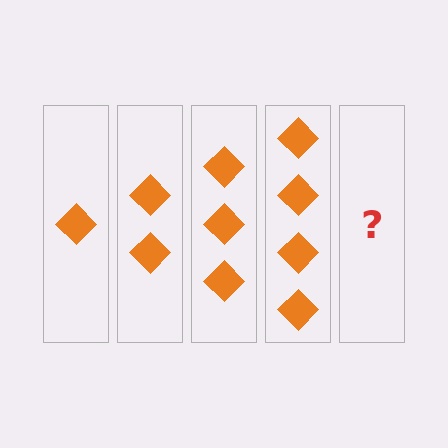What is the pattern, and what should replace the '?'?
The pattern is that each step adds one more diamond. The '?' should be 5 diamonds.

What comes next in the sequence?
The next element should be 5 diamonds.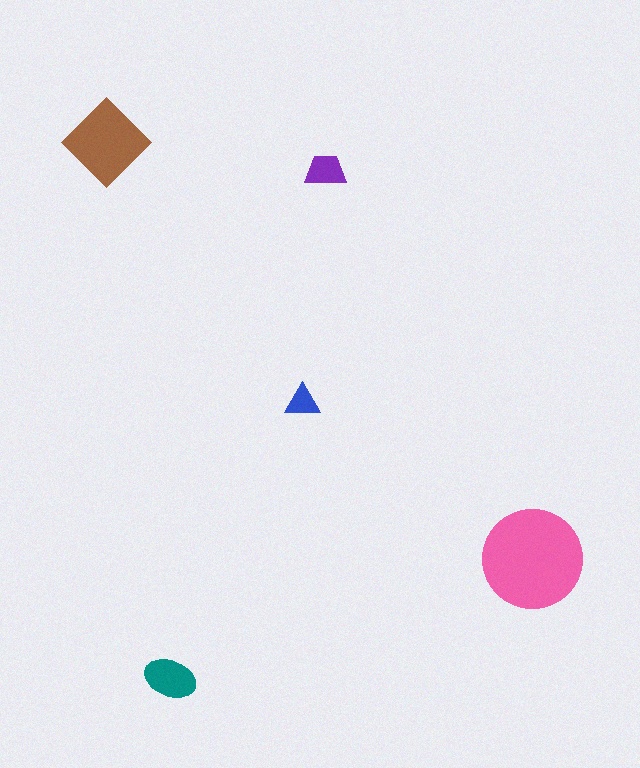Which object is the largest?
The pink circle.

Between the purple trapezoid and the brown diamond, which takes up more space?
The brown diamond.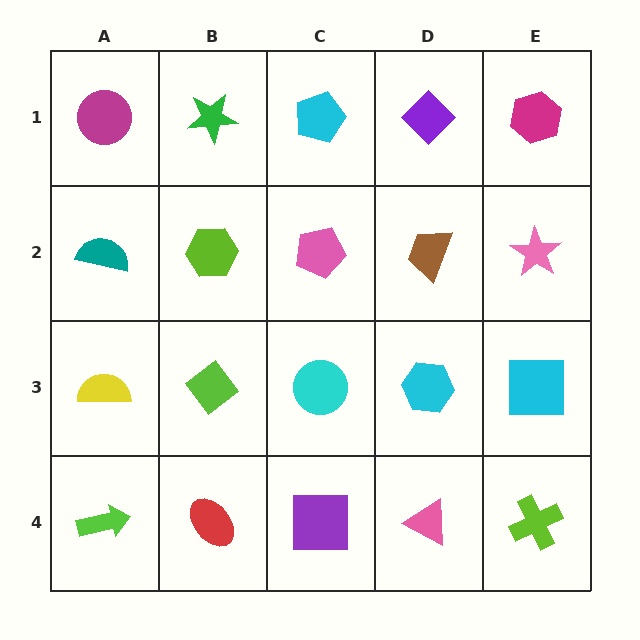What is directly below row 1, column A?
A teal semicircle.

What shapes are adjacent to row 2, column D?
A purple diamond (row 1, column D), a cyan hexagon (row 3, column D), a pink pentagon (row 2, column C), a pink star (row 2, column E).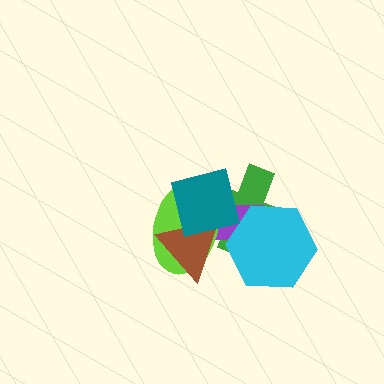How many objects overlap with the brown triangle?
4 objects overlap with the brown triangle.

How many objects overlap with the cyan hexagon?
2 objects overlap with the cyan hexagon.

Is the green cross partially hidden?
Yes, it is partially covered by another shape.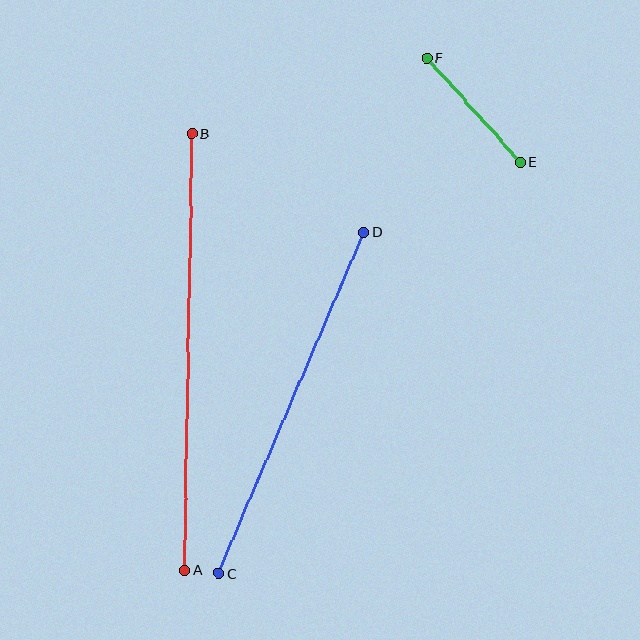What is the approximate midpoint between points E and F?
The midpoint is at approximately (474, 110) pixels.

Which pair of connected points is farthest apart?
Points A and B are farthest apart.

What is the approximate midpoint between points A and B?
The midpoint is at approximately (188, 352) pixels.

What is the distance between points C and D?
The distance is approximately 371 pixels.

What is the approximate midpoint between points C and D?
The midpoint is at approximately (291, 403) pixels.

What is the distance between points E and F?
The distance is approximately 140 pixels.